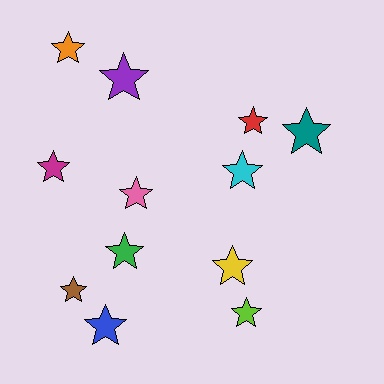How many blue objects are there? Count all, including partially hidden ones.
There is 1 blue object.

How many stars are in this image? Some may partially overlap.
There are 12 stars.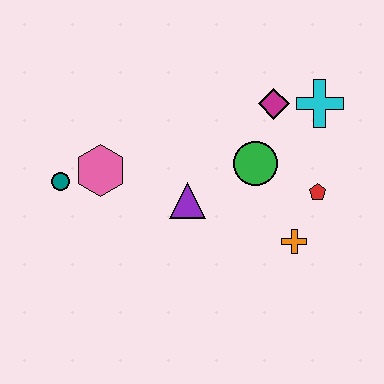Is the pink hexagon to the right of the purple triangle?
No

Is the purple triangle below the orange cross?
No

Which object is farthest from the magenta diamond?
The teal circle is farthest from the magenta diamond.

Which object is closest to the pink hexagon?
The teal circle is closest to the pink hexagon.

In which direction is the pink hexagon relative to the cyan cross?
The pink hexagon is to the left of the cyan cross.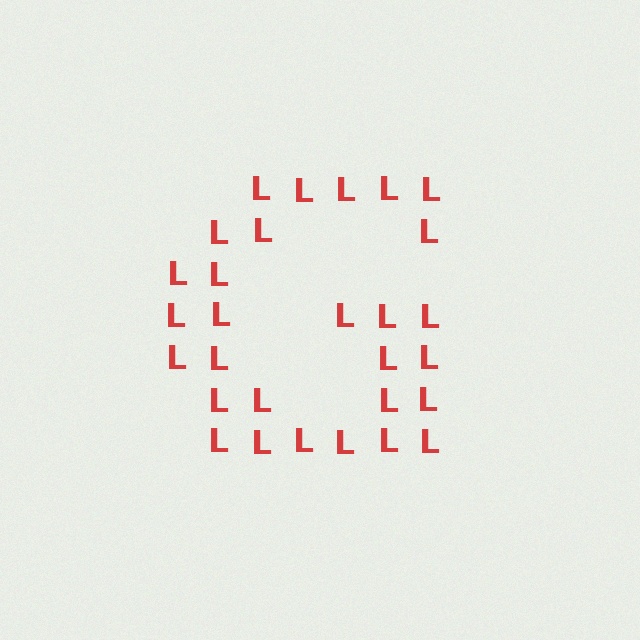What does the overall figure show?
The overall figure shows the letter G.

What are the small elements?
The small elements are letter L's.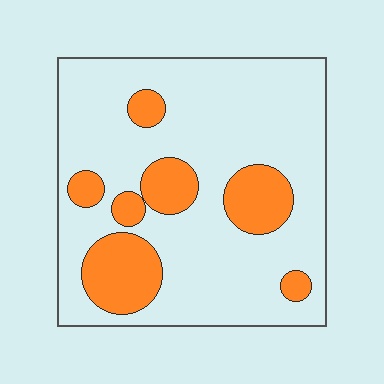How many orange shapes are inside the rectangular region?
7.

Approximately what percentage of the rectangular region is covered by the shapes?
Approximately 20%.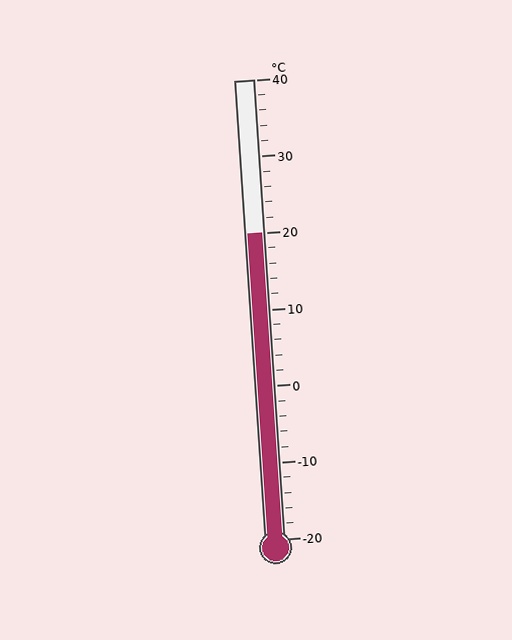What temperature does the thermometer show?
The thermometer shows approximately 20°C.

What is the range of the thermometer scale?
The thermometer scale ranges from -20°C to 40°C.